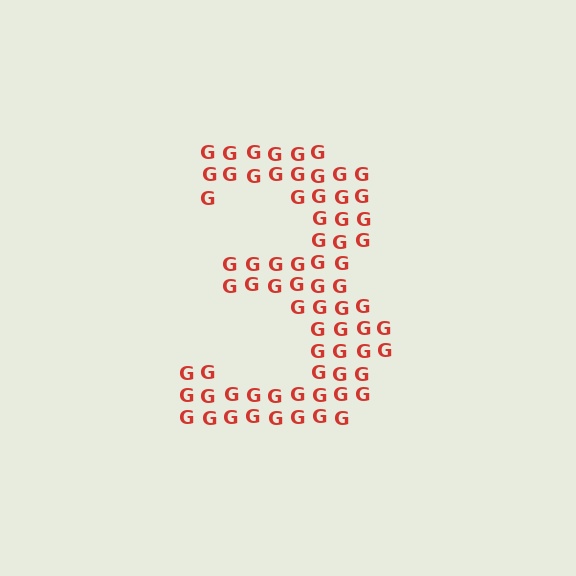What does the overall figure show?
The overall figure shows the digit 3.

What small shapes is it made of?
It is made of small letter G's.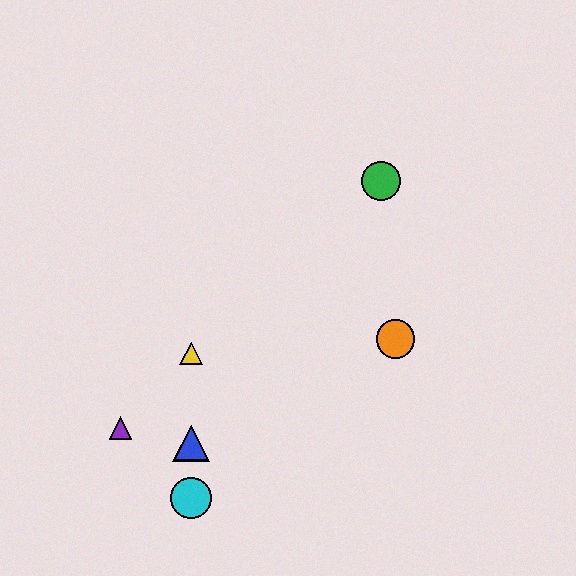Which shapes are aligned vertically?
The red triangle, the blue triangle, the yellow triangle, the cyan circle are aligned vertically.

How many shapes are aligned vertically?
4 shapes (the red triangle, the blue triangle, the yellow triangle, the cyan circle) are aligned vertically.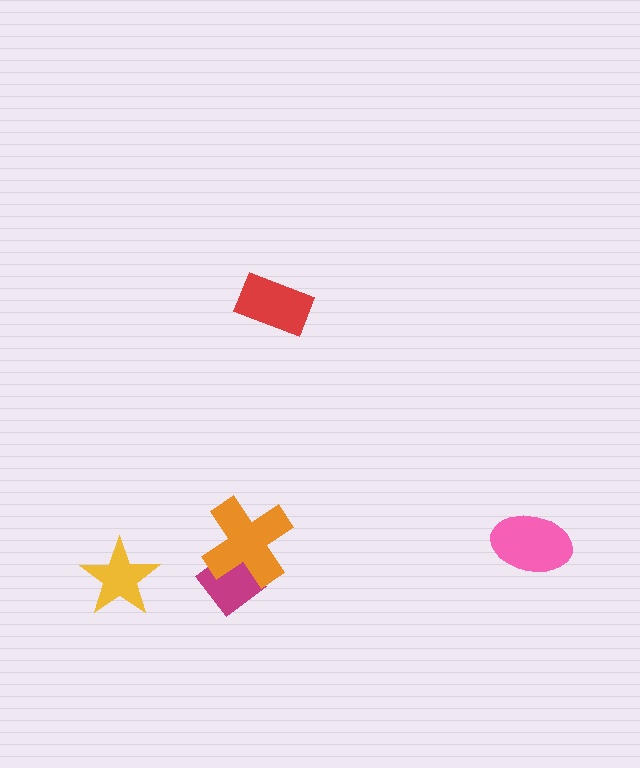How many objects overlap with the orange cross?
1 object overlaps with the orange cross.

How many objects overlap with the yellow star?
0 objects overlap with the yellow star.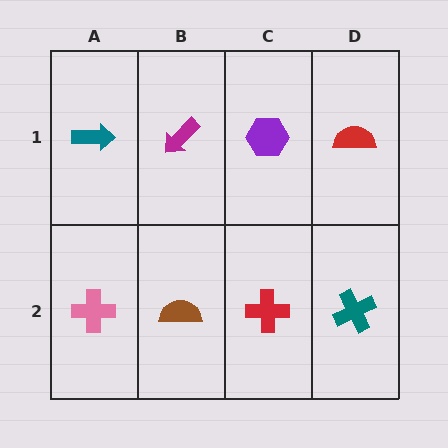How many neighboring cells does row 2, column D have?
2.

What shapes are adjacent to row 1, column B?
A brown semicircle (row 2, column B), a teal arrow (row 1, column A), a purple hexagon (row 1, column C).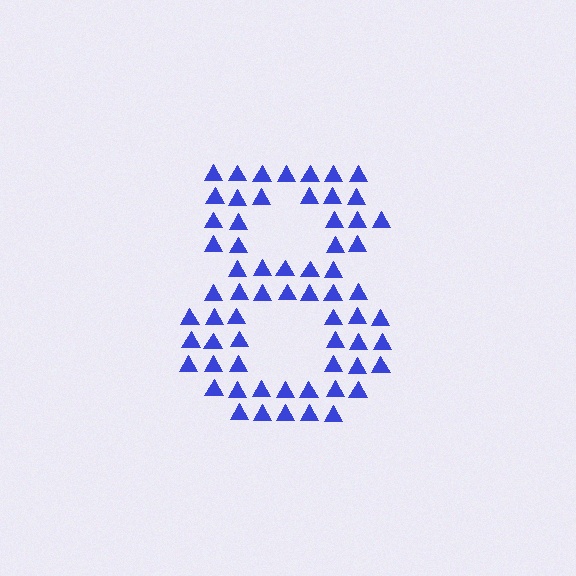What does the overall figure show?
The overall figure shows the digit 8.